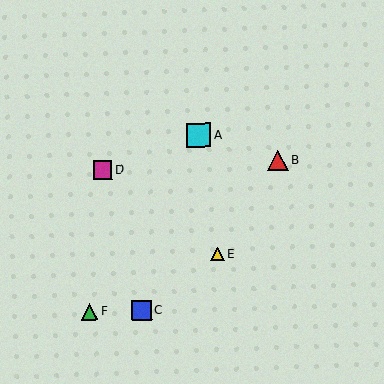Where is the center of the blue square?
The center of the blue square is at (142, 311).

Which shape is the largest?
The cyan square (labeled A) is the largest.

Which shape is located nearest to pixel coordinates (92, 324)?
The green triangle (labeled F) at (90, 312) is nearest to that location.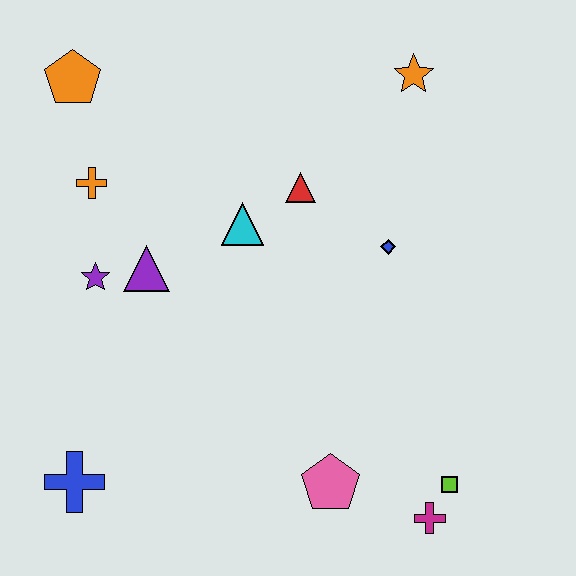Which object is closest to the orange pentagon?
The orange cross is closest to the orange pentagon.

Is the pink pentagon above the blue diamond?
No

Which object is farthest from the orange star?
The blue cross is farthest from the orange star.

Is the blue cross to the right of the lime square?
No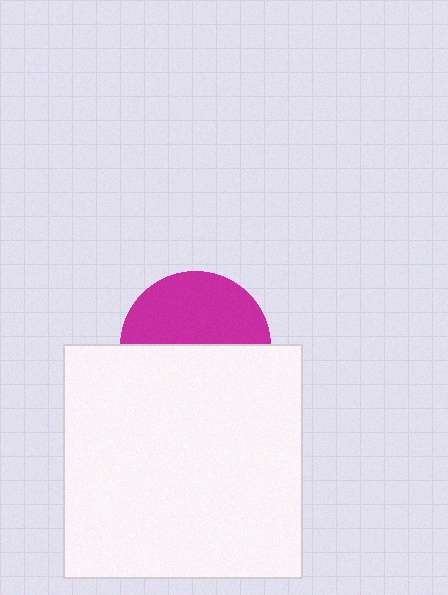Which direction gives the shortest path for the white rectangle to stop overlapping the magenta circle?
Moving down gives the shortest separation.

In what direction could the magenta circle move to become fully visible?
The magenta circle could move up. That would shift it out from behind the white rectangle entirely.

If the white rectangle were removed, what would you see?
You would see the complete magenta circle.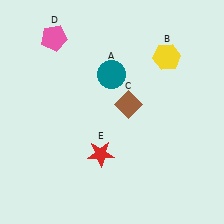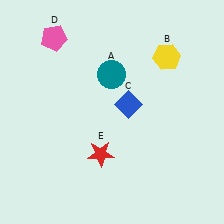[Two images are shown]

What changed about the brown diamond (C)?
In Image 1, C is brown. In Image 2, it changed to blue.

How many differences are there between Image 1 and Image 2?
There is 1 difference between the two images.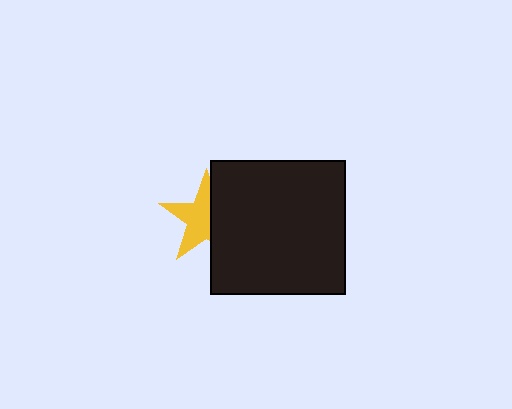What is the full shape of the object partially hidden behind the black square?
The partially hidden object is a yellow star.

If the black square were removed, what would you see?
You would see the complete yellow star.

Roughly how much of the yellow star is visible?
About half of it is visible (roughly 57%).